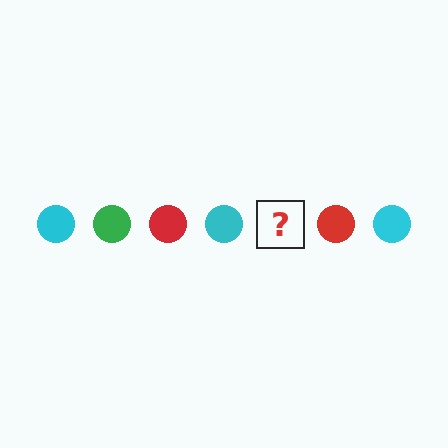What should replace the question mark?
The question mark should be replaced with a green circle.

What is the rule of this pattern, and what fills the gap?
The rule is that the pattern cycles through cyan, green, red circles. The gap should be filled with a green circle.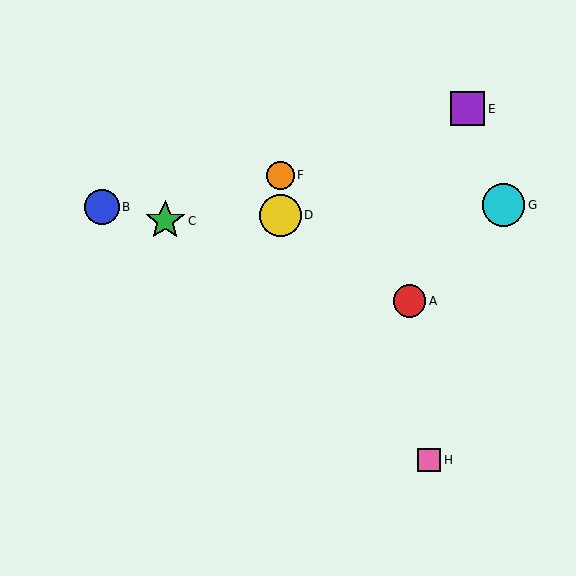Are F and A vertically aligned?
No, F is at x≈280 and A is at x≈409.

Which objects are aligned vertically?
Objects D, F are aligned vertically.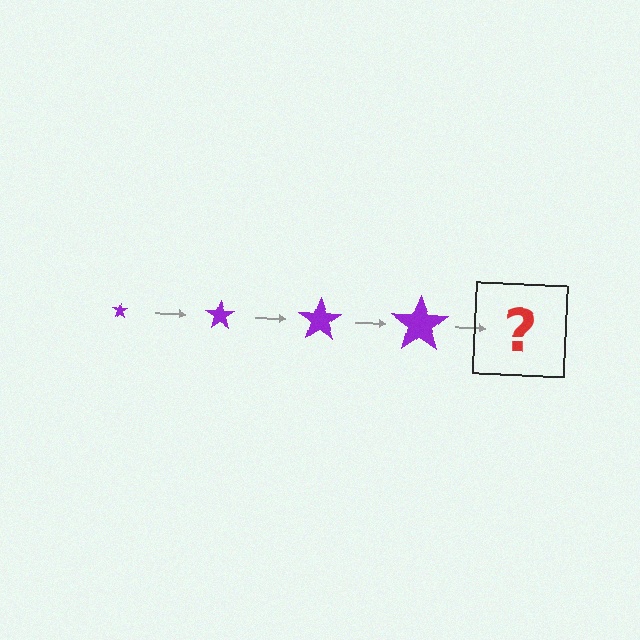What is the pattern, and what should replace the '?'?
The pattern is that the star gets progressively larger each step. The '?' should be a purple star, larger than the previous one.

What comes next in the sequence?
The next element should be a purple star, larger than the previous one.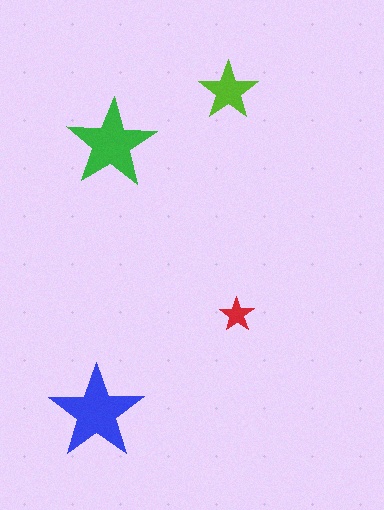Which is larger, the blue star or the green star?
The blue one.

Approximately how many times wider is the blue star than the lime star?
About 1.5 times wider.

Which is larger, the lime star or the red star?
The lime one.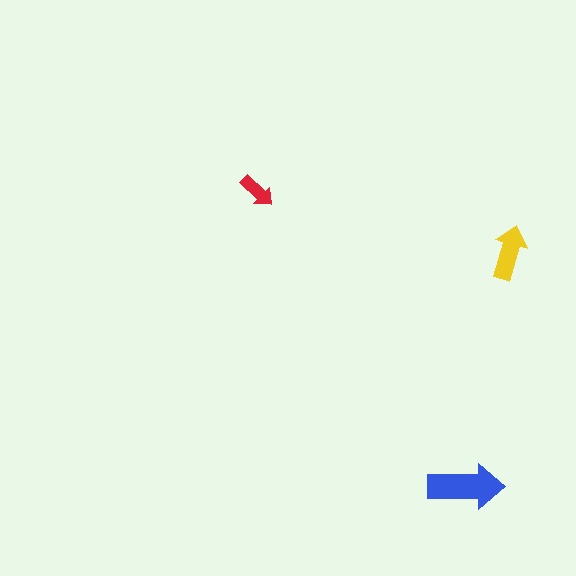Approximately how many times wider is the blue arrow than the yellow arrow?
About 1.5 times wider.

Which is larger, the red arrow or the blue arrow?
The blue one.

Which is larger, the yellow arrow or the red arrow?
The yellow one.